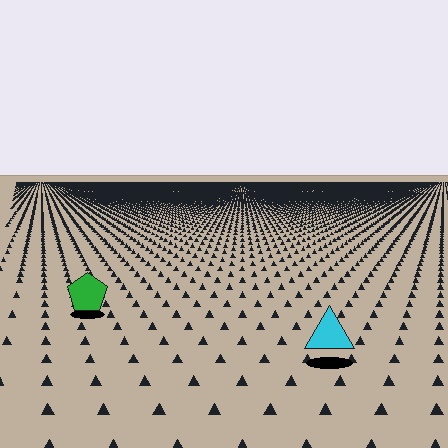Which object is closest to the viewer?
The cyan triangle is closest. The texture marks near it are larger and more spread out.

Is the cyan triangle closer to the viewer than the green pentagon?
Yes. The cyan triangle is closer — you can tell from the texture gradient: the ground texture is coarser near it.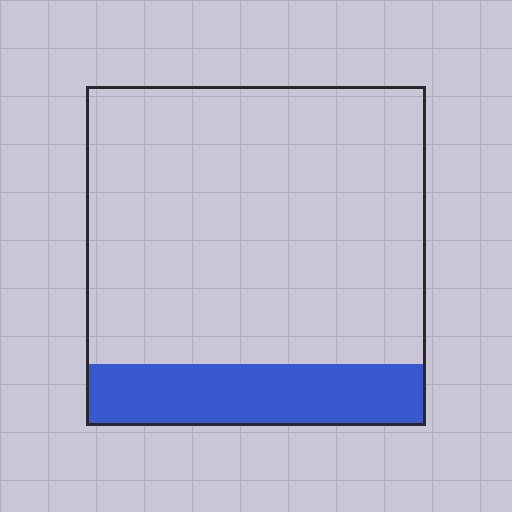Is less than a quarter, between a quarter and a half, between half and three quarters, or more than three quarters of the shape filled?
Less than a quarter.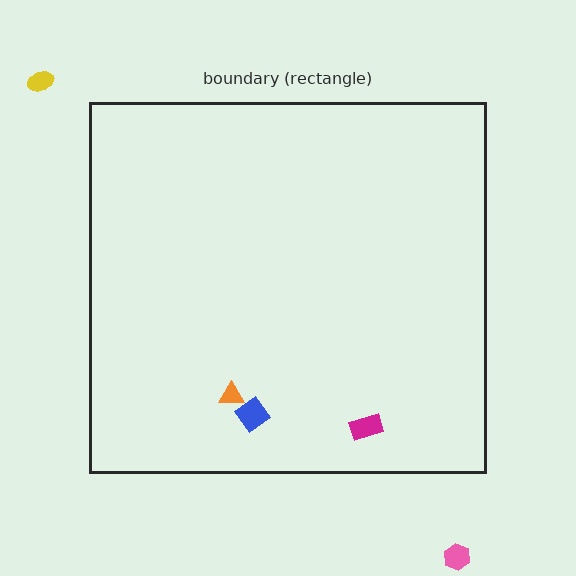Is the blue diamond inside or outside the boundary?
Inside.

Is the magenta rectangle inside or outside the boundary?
Inside.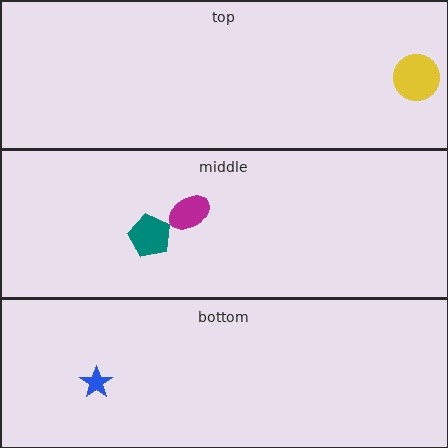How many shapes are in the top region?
1.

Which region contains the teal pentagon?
The middle region.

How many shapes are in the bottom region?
1.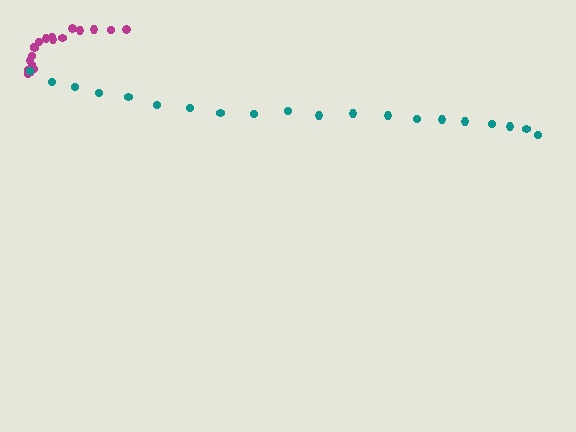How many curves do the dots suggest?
There are 2 distinct paths.